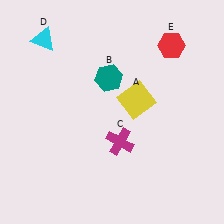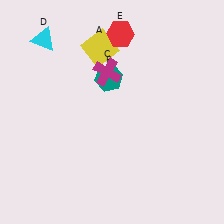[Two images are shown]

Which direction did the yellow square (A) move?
The yellow square (A) moved up.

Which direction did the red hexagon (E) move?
The red hexagon (E) moved left.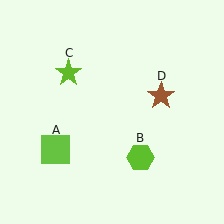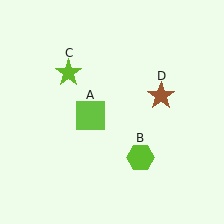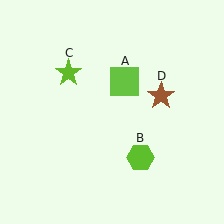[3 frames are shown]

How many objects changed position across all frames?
1 object changed position: lime square (object A).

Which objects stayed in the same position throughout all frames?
Lime hexagon (object B) and lime star (object C) and brown star (object D) remained stationary.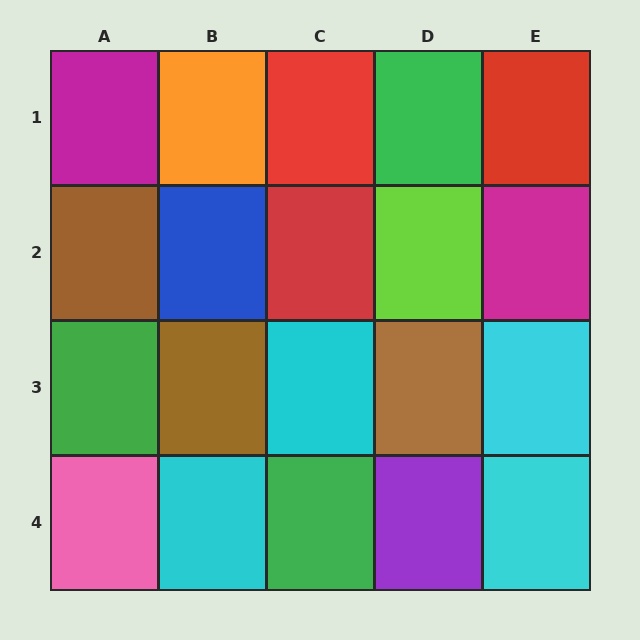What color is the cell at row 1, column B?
Orange.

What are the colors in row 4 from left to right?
Pink, cyan, green, purple, cyan.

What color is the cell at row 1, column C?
Red.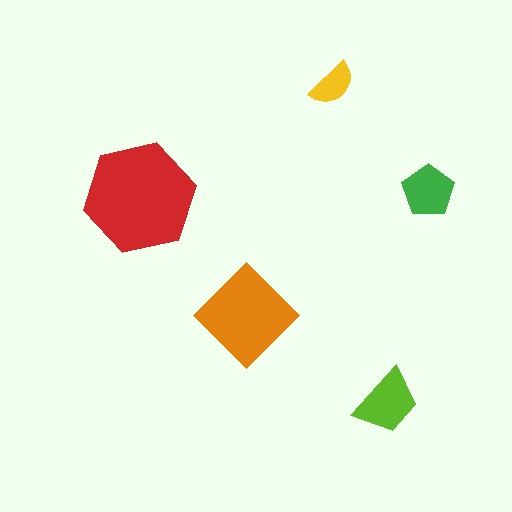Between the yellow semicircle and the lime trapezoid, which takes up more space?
The lime trapezoid.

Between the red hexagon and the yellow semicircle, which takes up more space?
The red hexagon.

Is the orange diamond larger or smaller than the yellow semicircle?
Larger.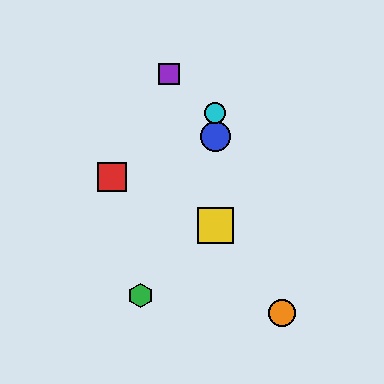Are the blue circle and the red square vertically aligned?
No, the blue circle is at x≈215 and the red square is at x≈112.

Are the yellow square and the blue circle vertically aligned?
Yes, both are at x≈215.